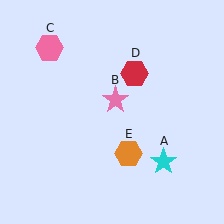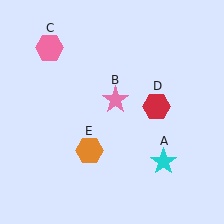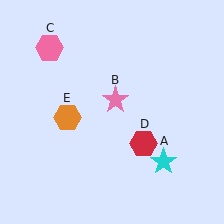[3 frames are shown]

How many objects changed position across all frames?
2 objects changed position: red hexagon (object D), orange hexagon (object E).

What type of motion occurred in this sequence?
The red hexagon (object D), orange hexagon (object E) rotated clockwise around the center of the scene.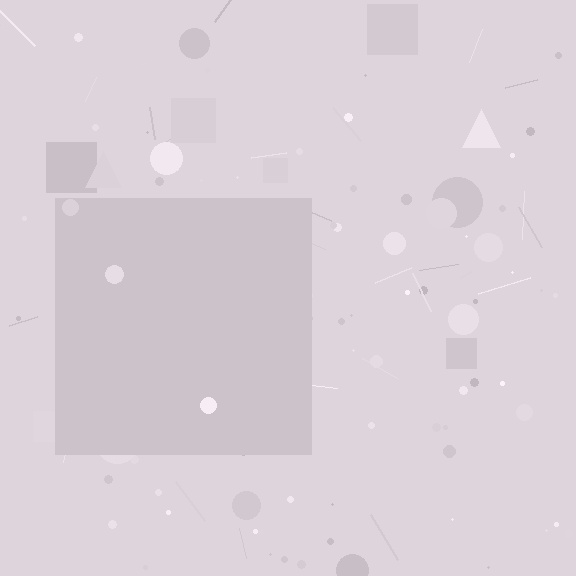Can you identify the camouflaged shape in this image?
The camouflaged shape is a square.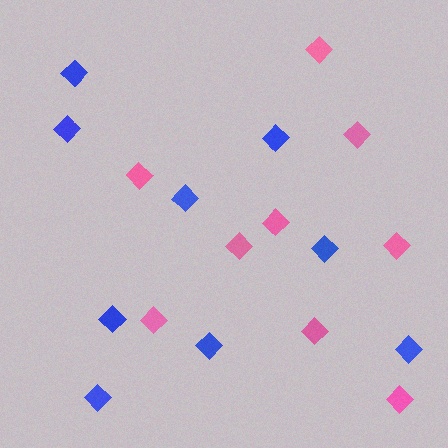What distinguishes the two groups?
There are 2 groups: one group of pink diamonds (9) and one group of blue diamonds (9).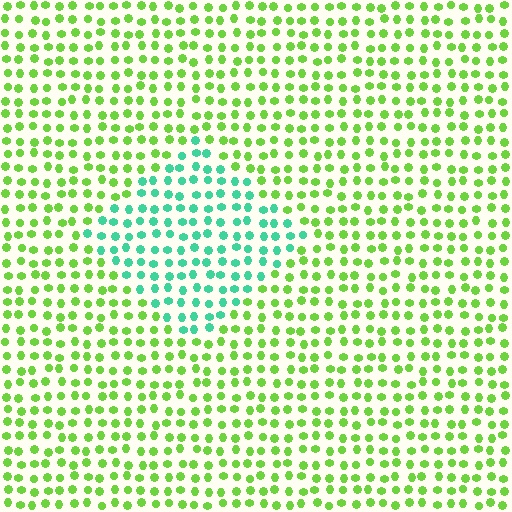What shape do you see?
I see a diamond.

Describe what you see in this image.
The image is filled with small lime elements in a uniform arrangement. A diamond-shaped region is visible where the elements are tinted to a slightly different hue, forming a subtle color boundary.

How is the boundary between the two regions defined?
The boundary is defined purely by a slight shift in hue (about 56 degrees). Spacing, size, and orientation are identical on both sides.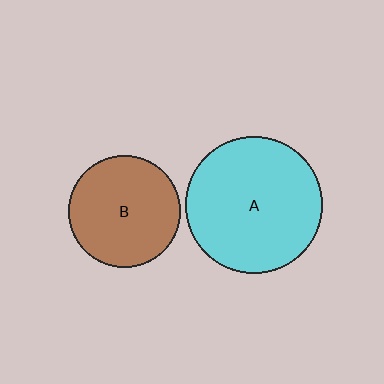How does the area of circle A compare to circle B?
Approximately 1.5 times.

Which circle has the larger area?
Circle A (cyan).